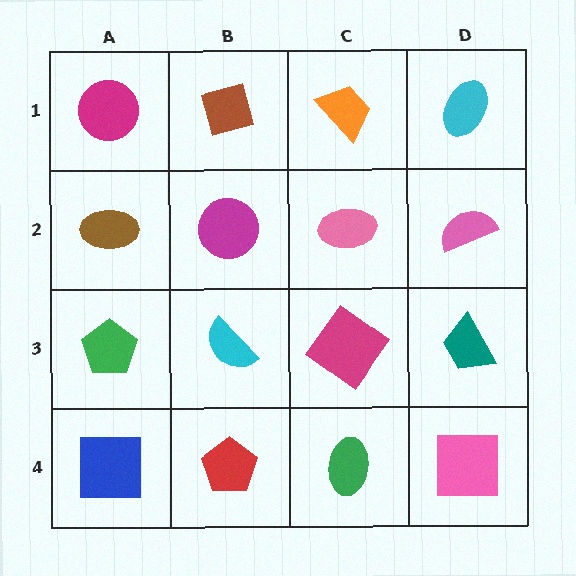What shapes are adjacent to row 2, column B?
A brown diamond (row 1, column B), a cyan semicircle (row 3, column B), a brown ellipse (row 2, column A), a pink ellipse (row 2, column C).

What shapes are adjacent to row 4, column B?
A cyan semicircle (row 3, column B), a blue square (row 4, column A), a green ellipse (row 4, column C).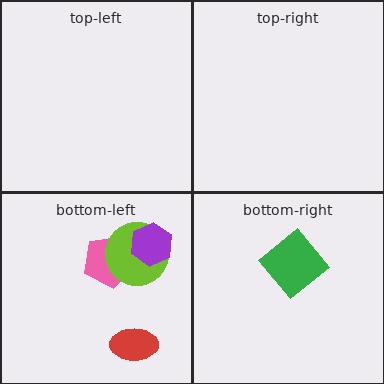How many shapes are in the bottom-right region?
1.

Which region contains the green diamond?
The bottom-right region.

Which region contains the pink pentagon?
The bottom-left region.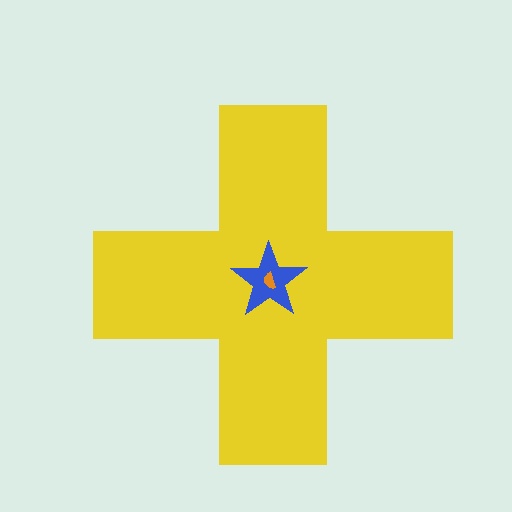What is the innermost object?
The orange semicircle.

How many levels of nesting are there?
3.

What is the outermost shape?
The yellow cross.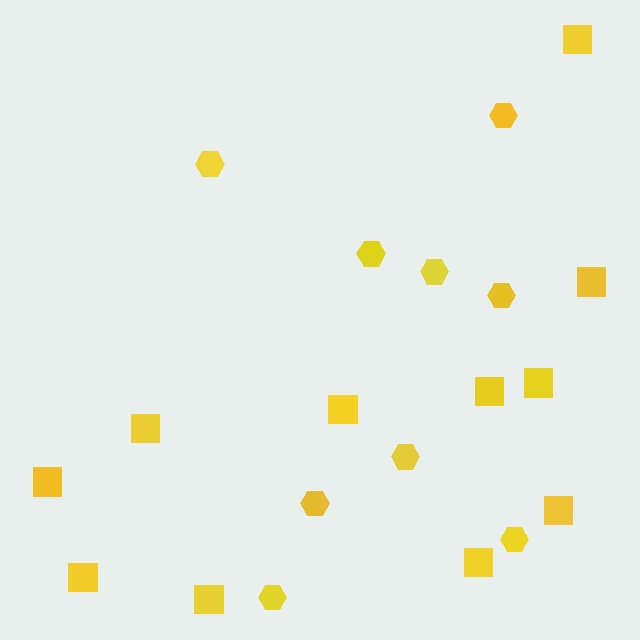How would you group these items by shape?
There are 2 groups: one group of squares (11) and one group of hexagons (9).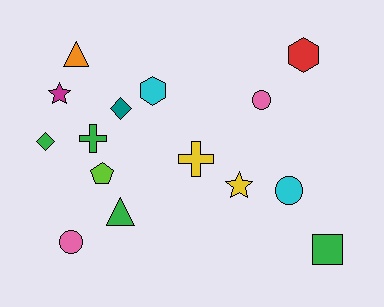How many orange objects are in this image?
There is 1 orange object.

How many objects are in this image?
There are 15 objects.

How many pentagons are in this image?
There is 1 pentagon.